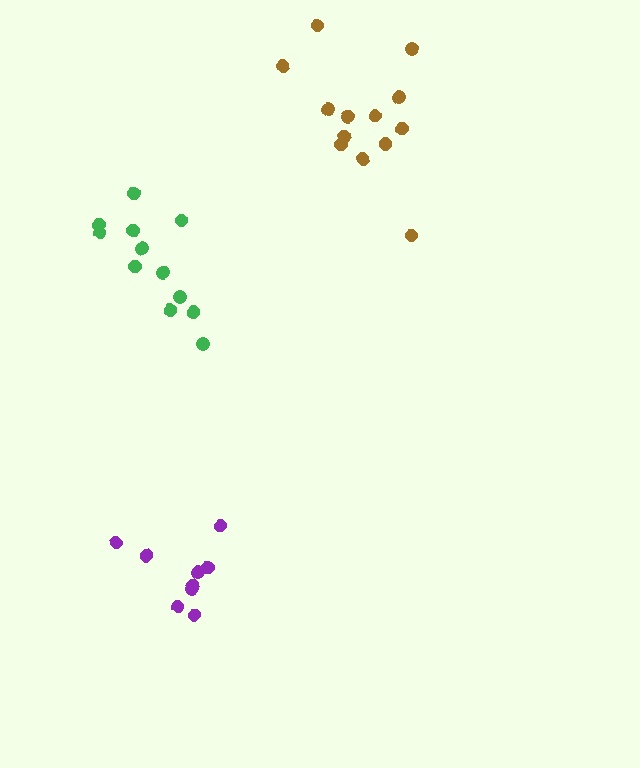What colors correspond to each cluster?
The clusters are colored: green, purple, brown.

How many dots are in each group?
Group 1: 12 dots, Group 2: 9 dots, Group 3: 13 dots (34 total).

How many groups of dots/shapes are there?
There are 3 groups.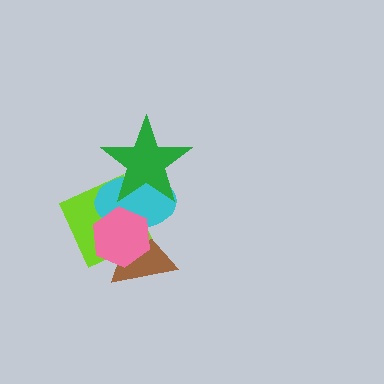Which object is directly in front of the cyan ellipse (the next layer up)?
The pink hexagon is directly in front of the cyan ellipse.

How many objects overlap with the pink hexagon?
3 objects overlap with the pink hexagon.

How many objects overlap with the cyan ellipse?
4 objects overlap with the cyan ellipse.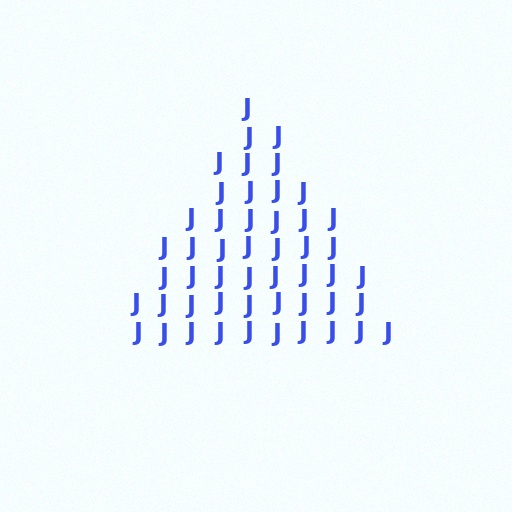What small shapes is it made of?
It is made of small letter J's.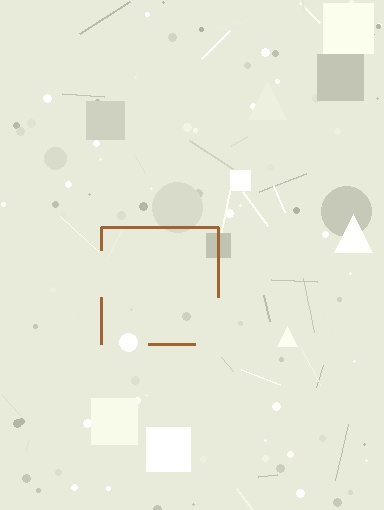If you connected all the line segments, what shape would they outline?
They would outline a square.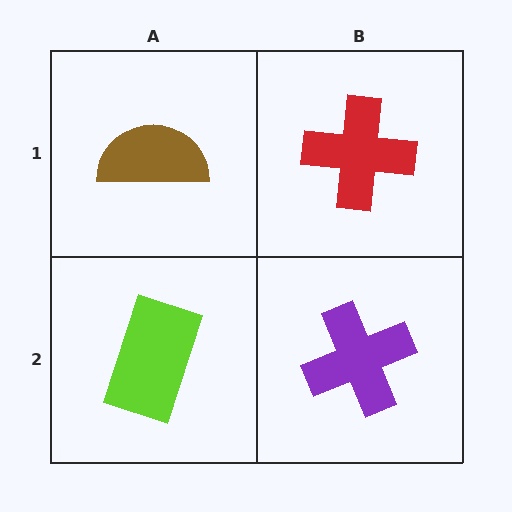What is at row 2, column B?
A purple cross.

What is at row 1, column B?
A red cross.